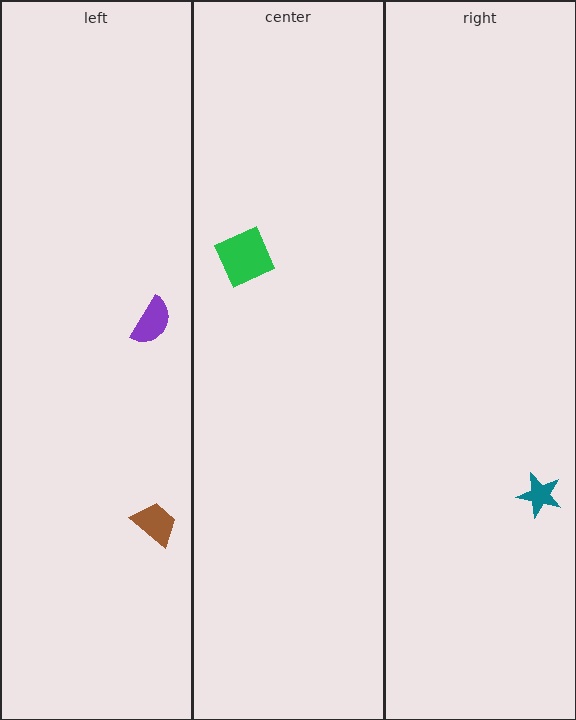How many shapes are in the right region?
1.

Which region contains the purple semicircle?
The left region.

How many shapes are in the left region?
2.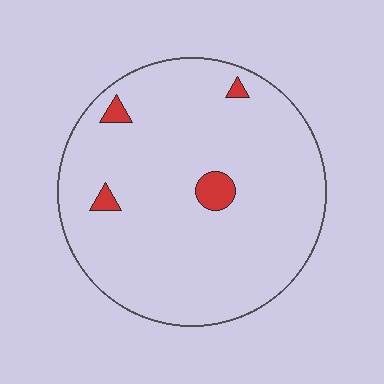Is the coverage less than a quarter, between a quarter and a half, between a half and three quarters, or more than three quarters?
Less than a quarter.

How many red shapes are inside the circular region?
4.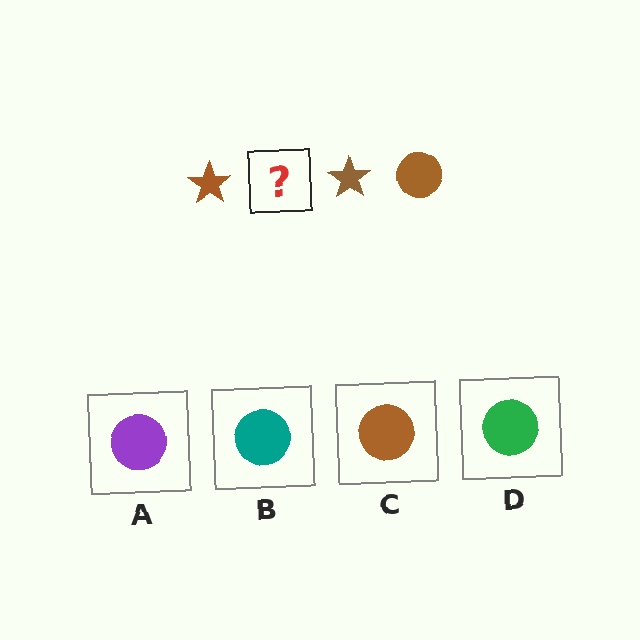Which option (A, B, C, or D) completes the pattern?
C.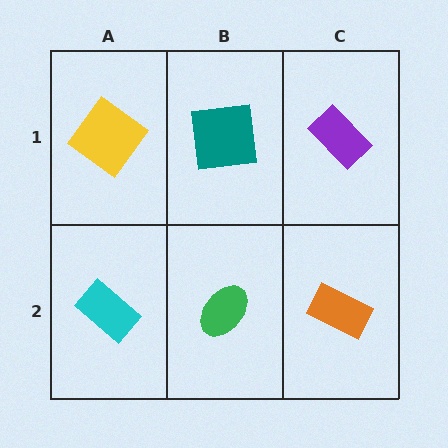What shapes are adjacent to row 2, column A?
A yellow diamond (row 1, column A), a green ellipse (row 2, column B).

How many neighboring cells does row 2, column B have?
3.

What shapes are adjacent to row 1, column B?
A green ellipse (row 2, column B), a yellow diamond (row 1, column A), a purple rectangle (row 1, column C).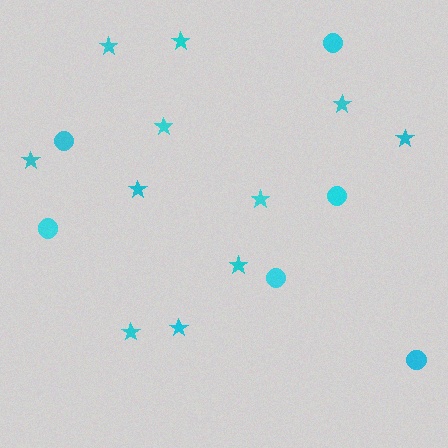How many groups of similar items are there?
There are 2 groups: one group of stars (11) and one group of circles (6).